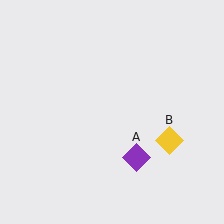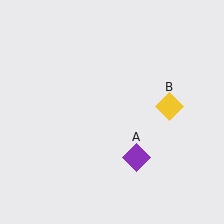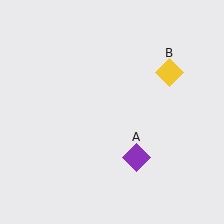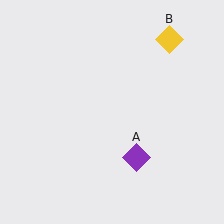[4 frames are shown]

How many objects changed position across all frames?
1 object changed position: yellow diamond (object B).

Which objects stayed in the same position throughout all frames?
Purple diamond (object A) remained stationary.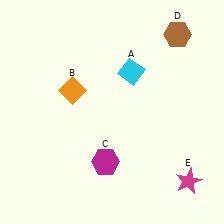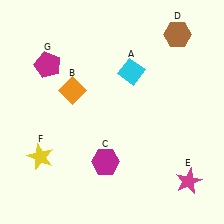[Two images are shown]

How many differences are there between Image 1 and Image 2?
There are 2 differences between the two images.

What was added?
A yellow star (F), a magenta pentagon (G) were added in Image 2.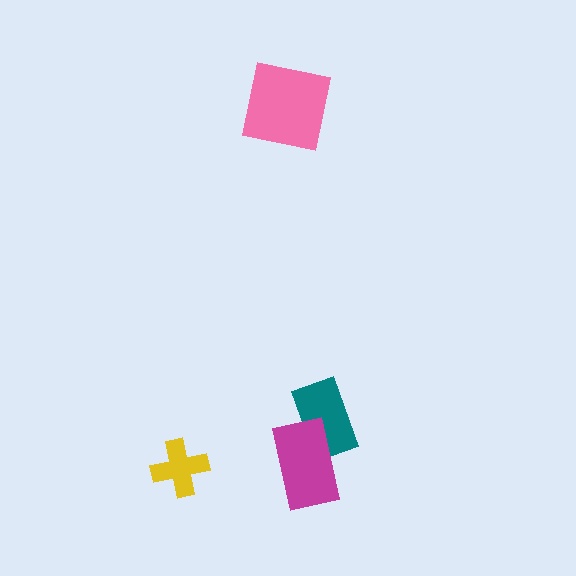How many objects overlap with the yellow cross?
0 objects overlap with the yellow cross.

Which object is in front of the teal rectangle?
The magenta rectangle is in front of the teal rectangle.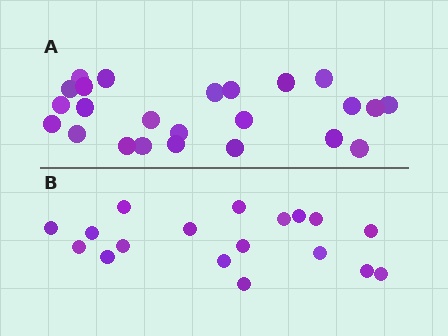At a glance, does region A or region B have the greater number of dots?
Region A (the top region) has more dots.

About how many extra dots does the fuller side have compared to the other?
Region A has about 6 more dots than region B.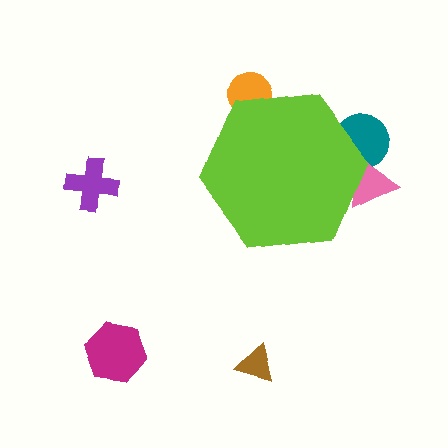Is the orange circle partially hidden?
Yes, the orange circle is partially hidden behind the lime hexagon.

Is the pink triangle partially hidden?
Yes, the pink triangle is partially hidden behind the lime hexagon.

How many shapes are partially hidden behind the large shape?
3 shapes are partially hidden.